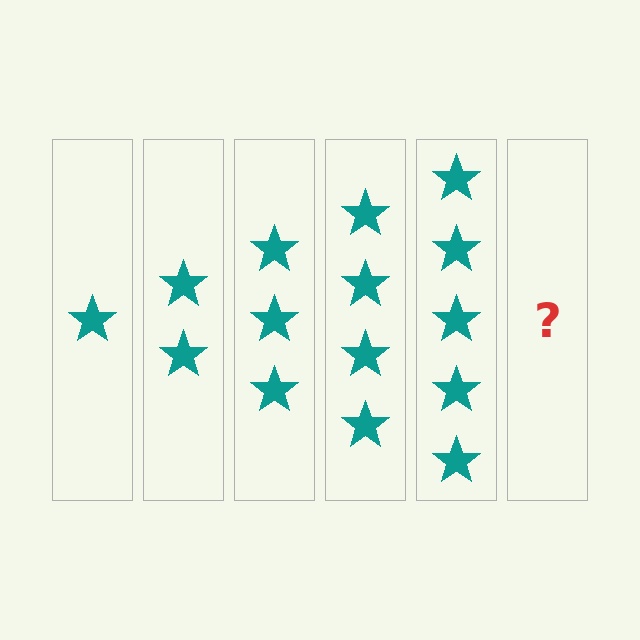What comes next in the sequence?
The next element should be 6 stars.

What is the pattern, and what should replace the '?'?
The pattern is that each step adds one more star. The '?' should be 6 stars.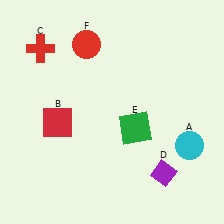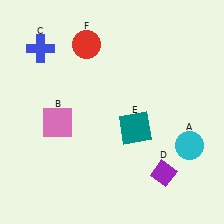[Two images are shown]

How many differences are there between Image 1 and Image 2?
There are 3 differences between the two images.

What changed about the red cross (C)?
In Image 1, C is red. In Image 2, it changed to blue.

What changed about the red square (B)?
In Image 1, B is red. In Image 2, it changed to pink.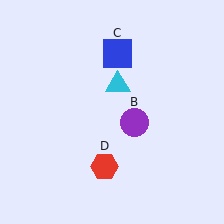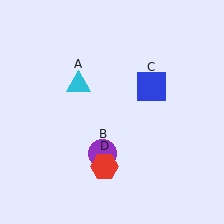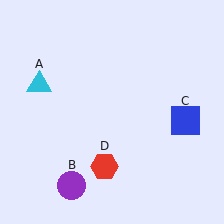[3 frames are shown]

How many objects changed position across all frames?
3 objects changed position: cyan triangle (object A), purple circle (object B), blue square (object C).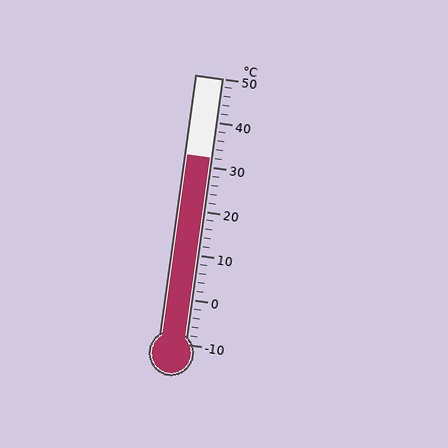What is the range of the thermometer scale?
The thermometer scale ranges from -10°C to 50°C.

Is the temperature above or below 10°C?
The temperature is above 10°C.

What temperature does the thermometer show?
The thermometer shows approximately 32°C.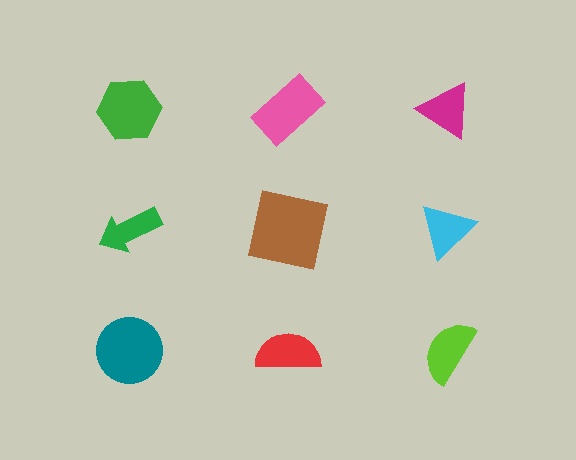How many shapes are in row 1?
3 shapes.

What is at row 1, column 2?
A pink rectangle.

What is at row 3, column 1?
A teal circle.